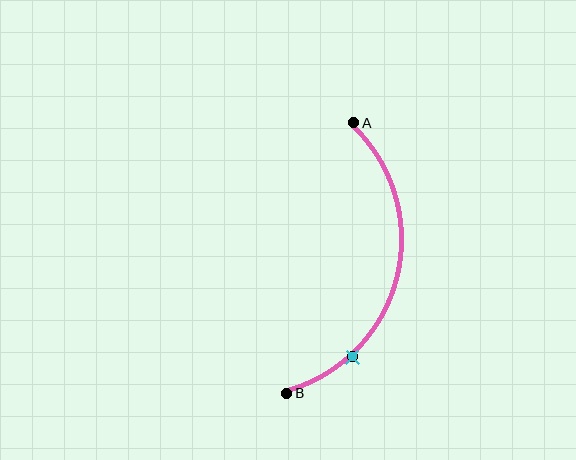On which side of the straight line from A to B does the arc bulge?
The arc bulges to the right of the straight line connecting A and B.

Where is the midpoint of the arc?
The arc midpoint is the point on the curve farthest from the straight line joining A and B. It sits to the right of that line.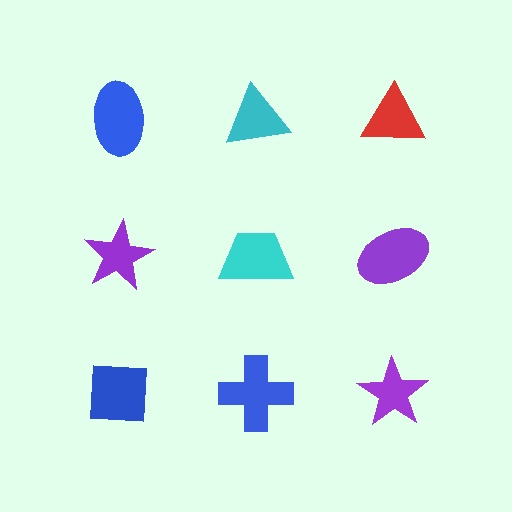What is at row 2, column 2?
A cyan trapezoid.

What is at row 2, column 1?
A purple star.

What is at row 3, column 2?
A blue cross.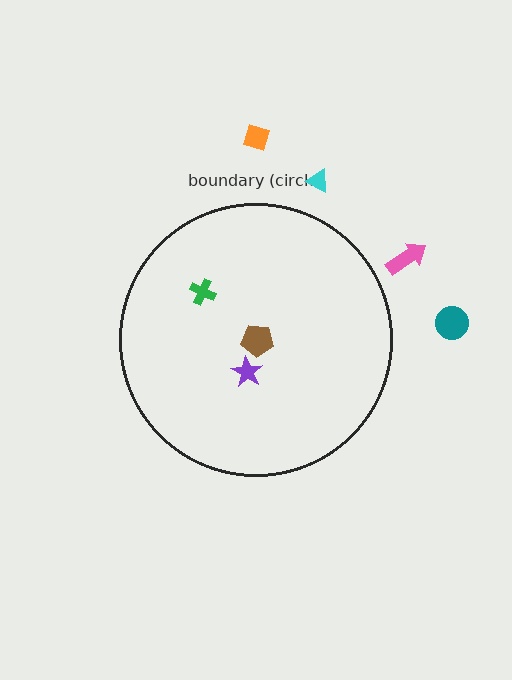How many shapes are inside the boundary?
3 inside, 4 outside.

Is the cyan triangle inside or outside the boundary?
Outside.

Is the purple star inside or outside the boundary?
Inside.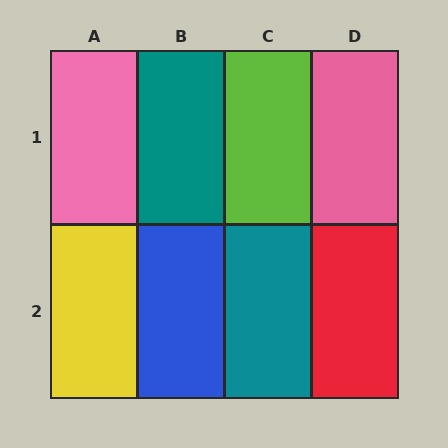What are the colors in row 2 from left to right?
Yellow, blue, teal, red.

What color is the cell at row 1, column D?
Pink.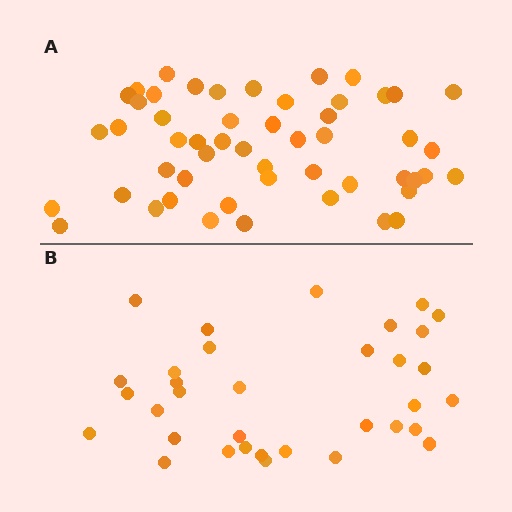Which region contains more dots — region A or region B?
Region A (the top region) has more dots.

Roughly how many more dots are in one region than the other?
Region A has approximately 20 more dots than region B.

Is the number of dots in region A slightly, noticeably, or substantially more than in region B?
Region A has substantially more. The ratio is roughly 1.5 to 1.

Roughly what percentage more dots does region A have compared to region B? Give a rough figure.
About 55% more.